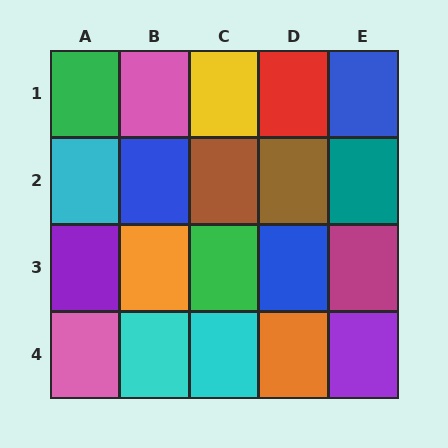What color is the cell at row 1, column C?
Yellow.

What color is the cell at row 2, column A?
Cyan.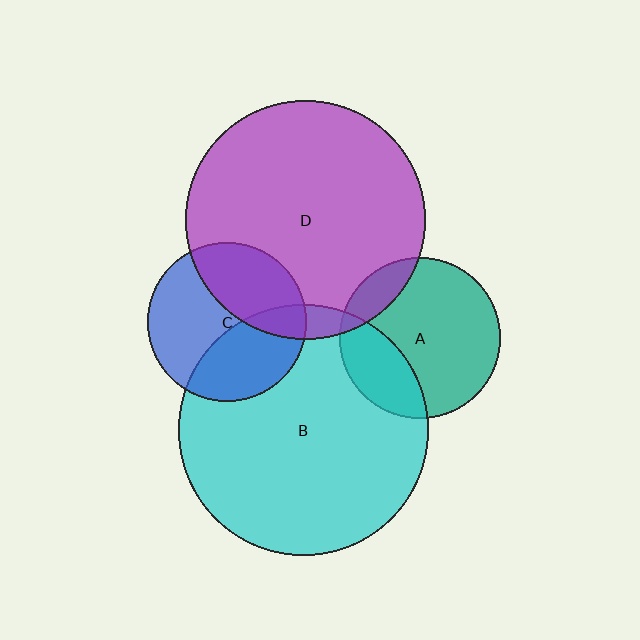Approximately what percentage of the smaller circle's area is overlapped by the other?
Approximately 25%.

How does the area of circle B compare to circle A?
Approximately 2.4 times.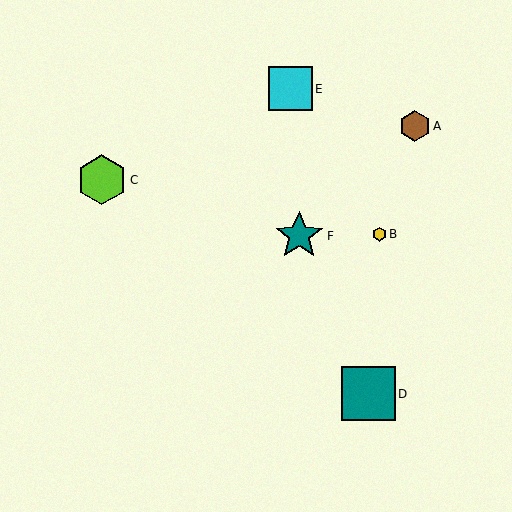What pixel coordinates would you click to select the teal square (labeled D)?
Click at (368, 394) to select the teal square D.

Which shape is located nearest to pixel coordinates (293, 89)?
The cyan square (labeled E) at (290, 89) is nearest to that location.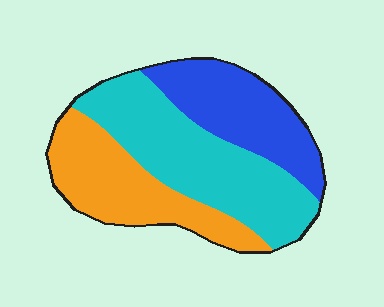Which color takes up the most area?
Cyan, at roughly 40%.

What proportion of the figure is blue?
Blue covers about 30% of the figure.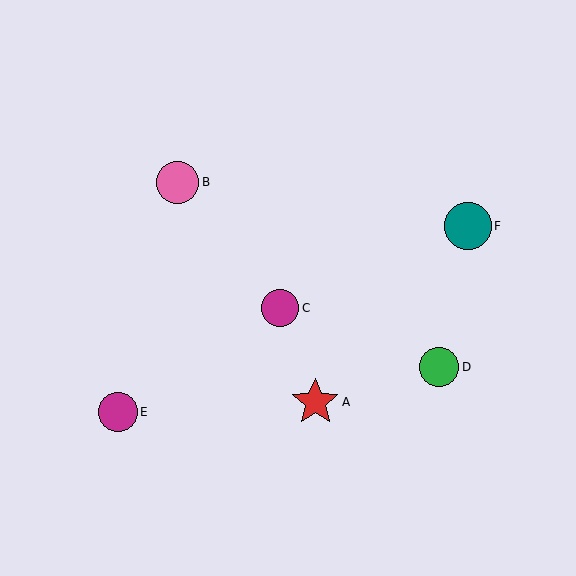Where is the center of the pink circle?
The center of the pink circle is at (178, 182).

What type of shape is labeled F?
Shape F is a teal circle.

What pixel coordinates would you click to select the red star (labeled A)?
Click at (315, 402) to select the red star A.